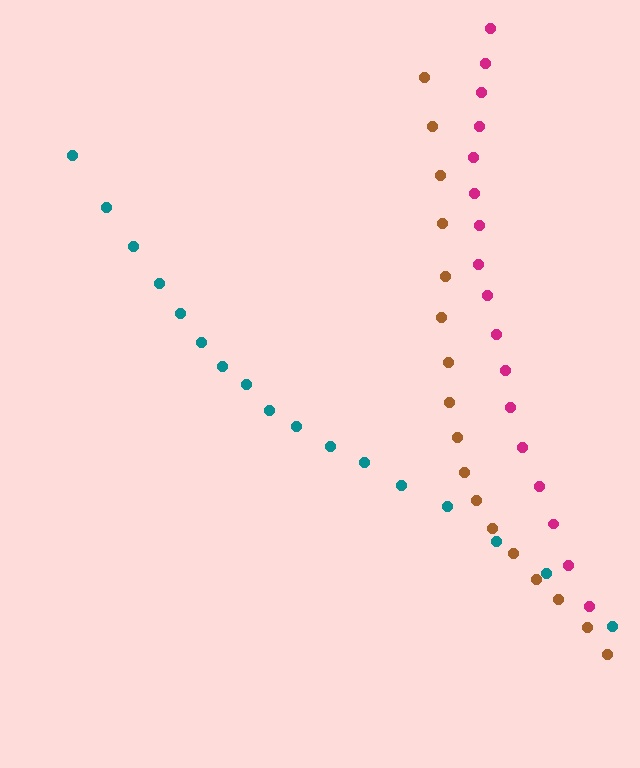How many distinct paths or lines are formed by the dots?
There are 3 distinct paths.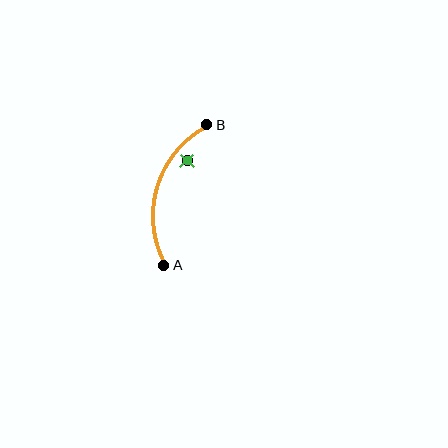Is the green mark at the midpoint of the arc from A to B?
No — the green mark does not lie on the arc at all. It sits slightly inside the curve.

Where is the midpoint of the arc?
The arc midpoint is the point on the curve farthest from the straight line joining A and B. It sits to the left of that line.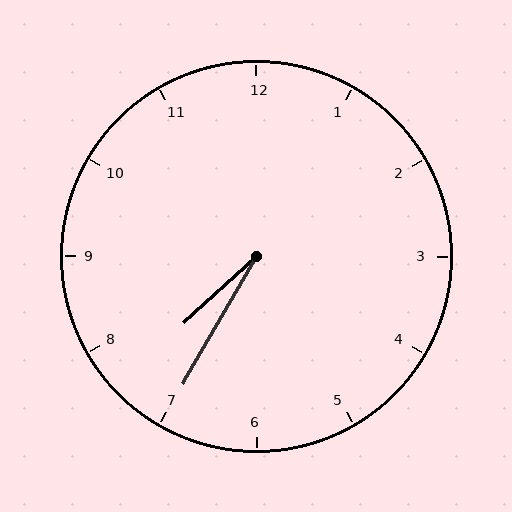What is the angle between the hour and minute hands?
Approximately 18 degrees.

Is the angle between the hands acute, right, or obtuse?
It is acute.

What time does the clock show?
7:35.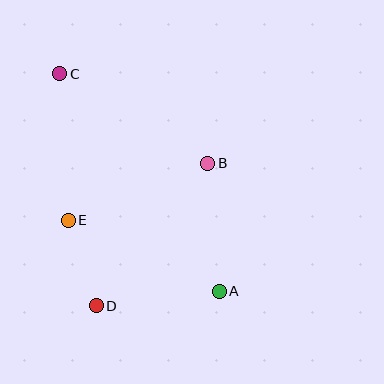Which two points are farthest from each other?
Points A and C are farthest from each other.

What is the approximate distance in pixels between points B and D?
The distance between B and D is approximately 181 pixels.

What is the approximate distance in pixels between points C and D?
The distance between C and D is approximately 235 pixels.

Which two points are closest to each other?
Points D and E are closest to each other.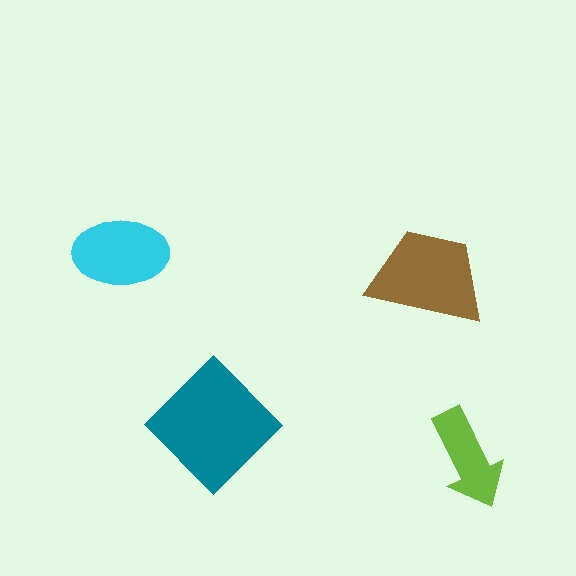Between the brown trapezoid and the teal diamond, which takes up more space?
The teal diamond.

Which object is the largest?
The teal diamond.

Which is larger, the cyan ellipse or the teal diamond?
The teal diamond.